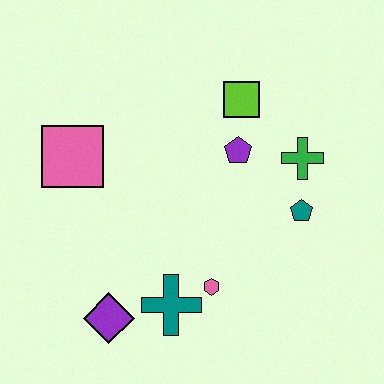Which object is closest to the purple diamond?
The teal cross is closest to the purple diamond.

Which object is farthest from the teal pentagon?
The pink square is farthest from the teal pentagon.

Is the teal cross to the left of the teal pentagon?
Yes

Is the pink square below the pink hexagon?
No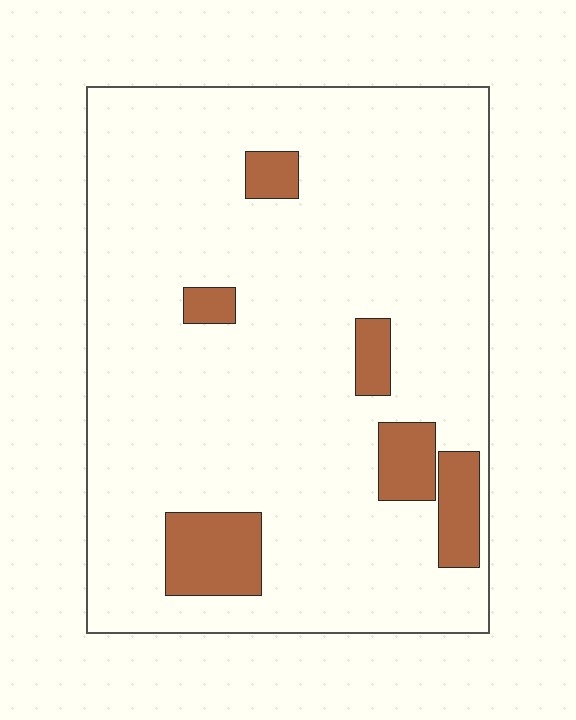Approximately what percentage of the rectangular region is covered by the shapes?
Approximately 10%.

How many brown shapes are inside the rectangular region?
6.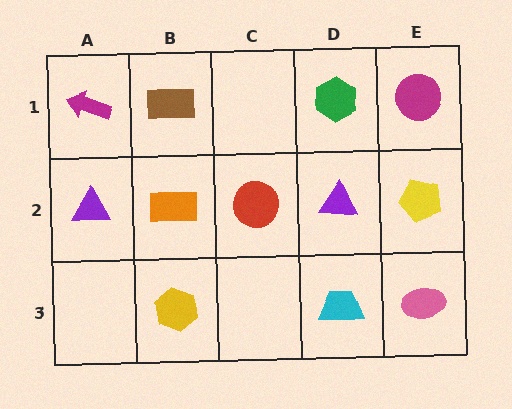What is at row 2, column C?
A red circle.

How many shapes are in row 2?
5 shapes.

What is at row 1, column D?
A green hexagon.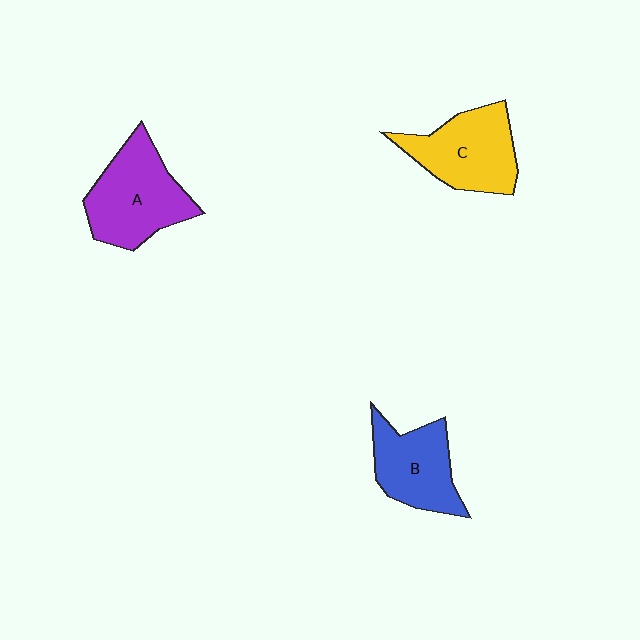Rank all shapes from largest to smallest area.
From largest to smallest: A (purple), C (yellow), B (blue).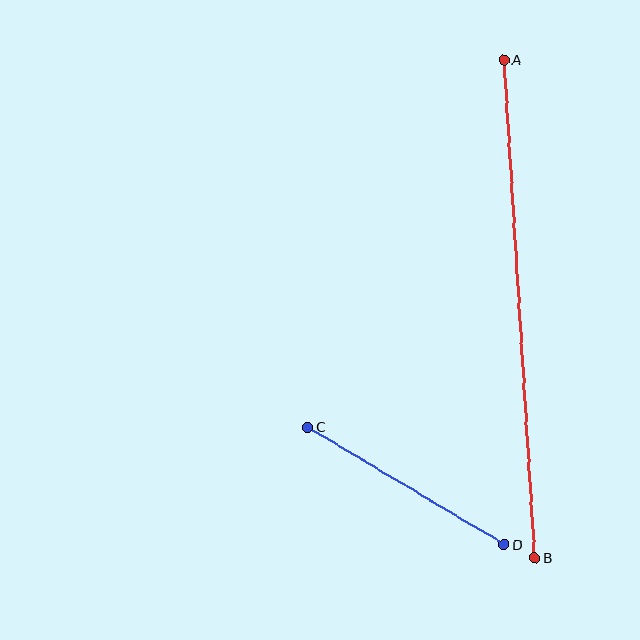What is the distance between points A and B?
The distance is approximately 499 pixels.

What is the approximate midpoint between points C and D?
The midpoint is at approximately (406, 486) pixels.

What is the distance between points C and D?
The distance is approximately 229 pixels.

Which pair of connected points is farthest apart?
Points A and B are farthest apart.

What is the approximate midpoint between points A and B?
The midpoint is at approximately (519, 309) pixels.